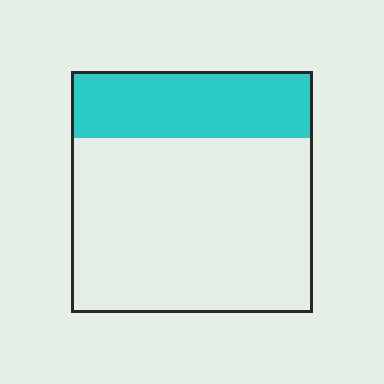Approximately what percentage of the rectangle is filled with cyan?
Approximately 30%.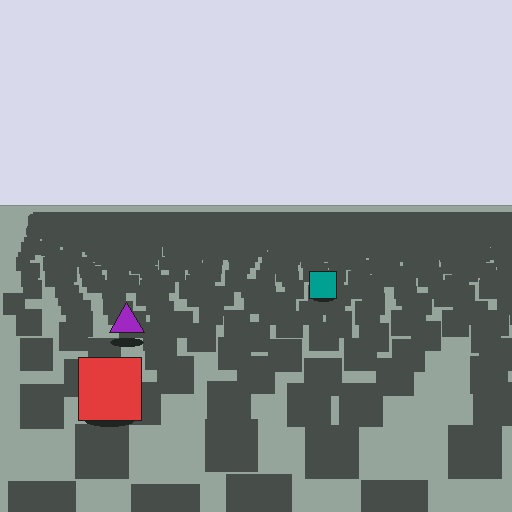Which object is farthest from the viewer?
The teal square is farthest from the viewer. It appears smaller and the ground texture around it is denser.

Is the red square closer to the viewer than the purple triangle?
Yes. The red square is closer — you can tell from the texture gradient: the ground texture is coarser near it.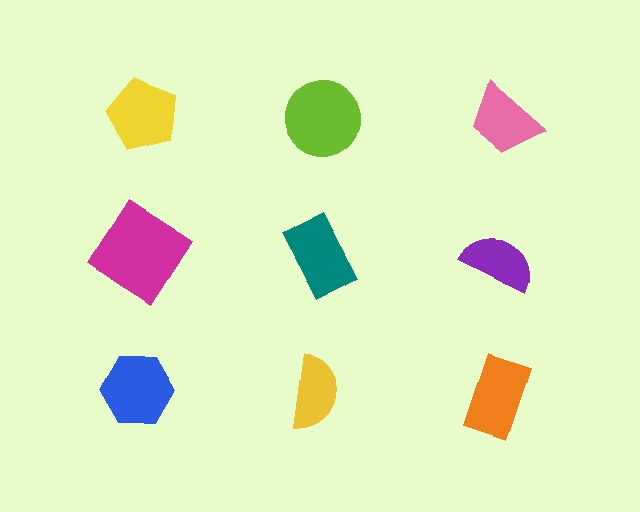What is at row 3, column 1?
A blue hexagon.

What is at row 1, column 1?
A yellow pentagon.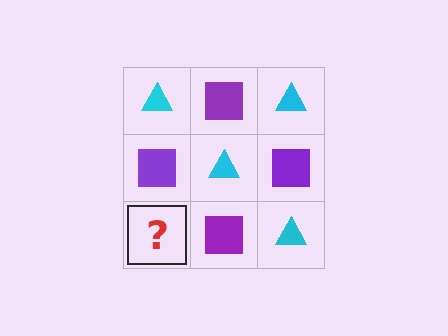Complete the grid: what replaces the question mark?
The question mark should be replaced with a cyan triangle.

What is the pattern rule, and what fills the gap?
The rule is that it alternates cyan triangle and purple square in a checkerboard pattern. The gap should be filled with a cyan triangle.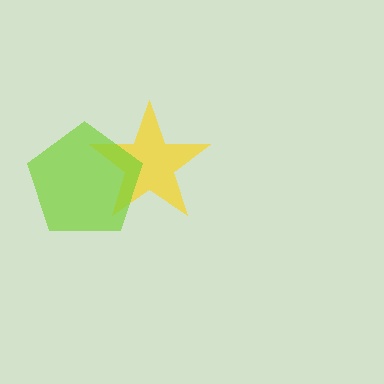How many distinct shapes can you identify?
There are 2 distinct shapes: a yellow star, a lime pentagon.